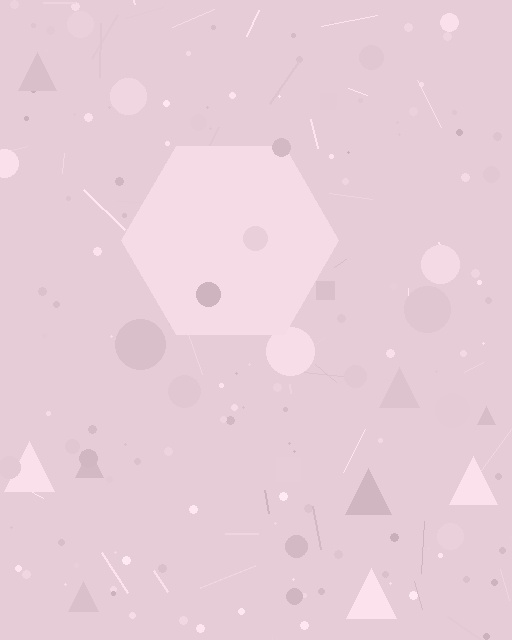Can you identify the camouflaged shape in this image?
The camouflaged shape is a hexagon.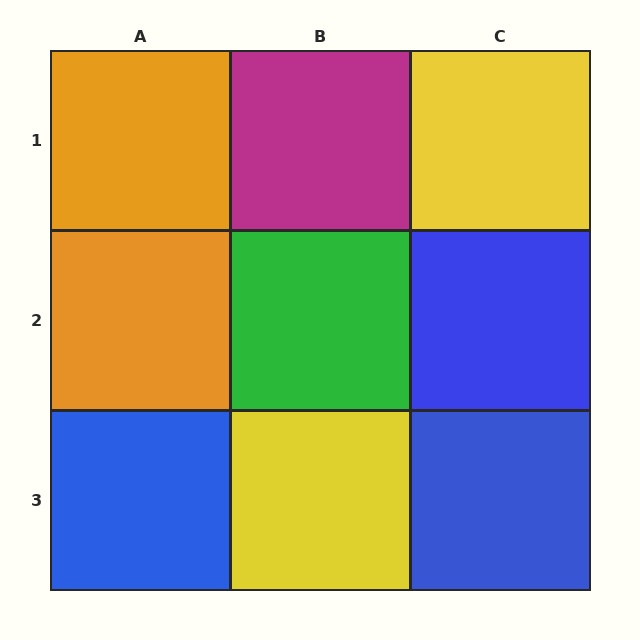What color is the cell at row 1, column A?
Orange.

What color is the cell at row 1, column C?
Yellow.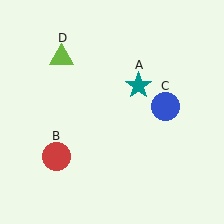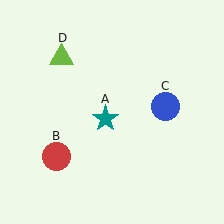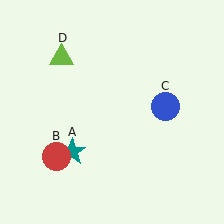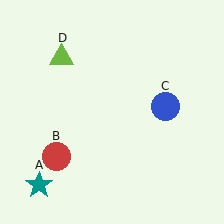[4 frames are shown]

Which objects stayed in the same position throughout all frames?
Red circle (object B) and blue circle (object C) and lime triangle (object D) remained stationary.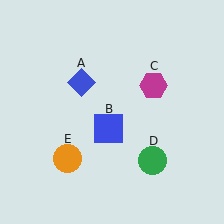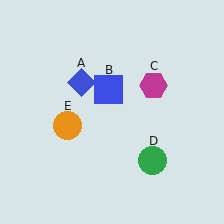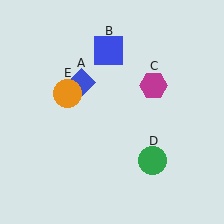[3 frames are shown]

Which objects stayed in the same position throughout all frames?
Blue diamond (object A) and magenta hexagon (object C) and green circle (object D) remained stationary.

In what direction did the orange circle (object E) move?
The orange circle (object E) moved up.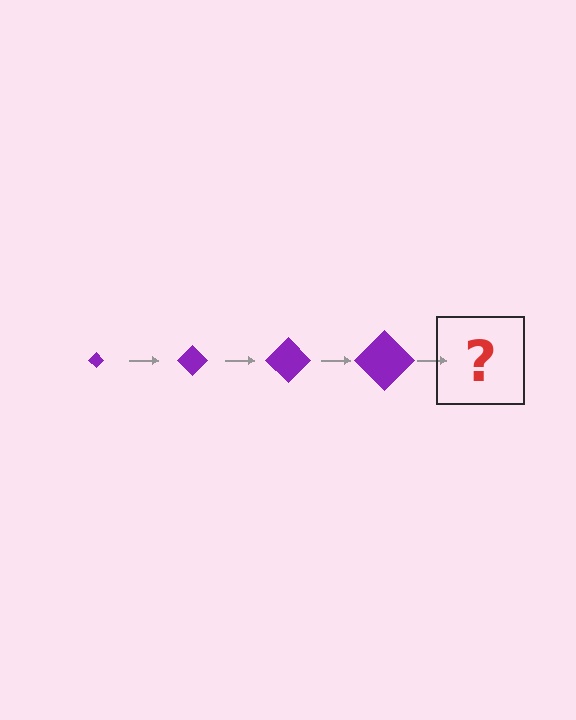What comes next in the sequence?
The next element should be a purple diamond, larger than the previous one.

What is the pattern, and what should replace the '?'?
The pattern is that the diamond gets progressively larger each step. The '?' should be a purple diamond, larger than the previous one.